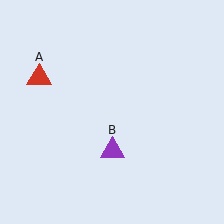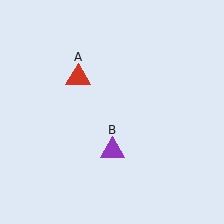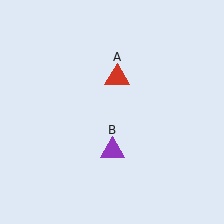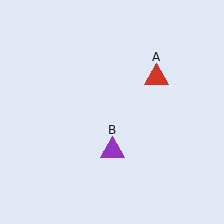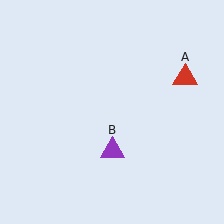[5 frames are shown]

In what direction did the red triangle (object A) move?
The red triangle (object A) moved right.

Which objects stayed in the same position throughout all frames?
Purple triangle (object B) remained stationary.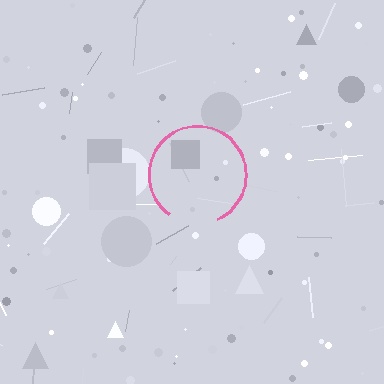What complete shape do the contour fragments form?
The contour fragments form a circle.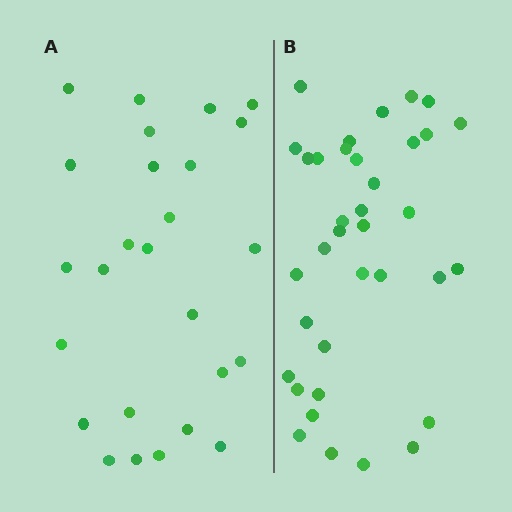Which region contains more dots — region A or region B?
Region B (the right region) has more dots.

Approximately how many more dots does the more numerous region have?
Region B has roughly 10 or so more dots than region A.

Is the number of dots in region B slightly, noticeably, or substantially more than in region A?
Region B has noticeably more, but not dramatically so. The ratio is roughly 1.4 to 1.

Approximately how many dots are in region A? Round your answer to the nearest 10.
About 30 dots. (The exact count is 26, which rounds to 30.)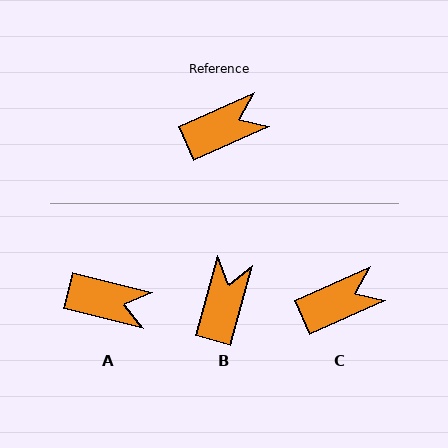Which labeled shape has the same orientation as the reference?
C.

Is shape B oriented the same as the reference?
No, it is off by about 51 degrees.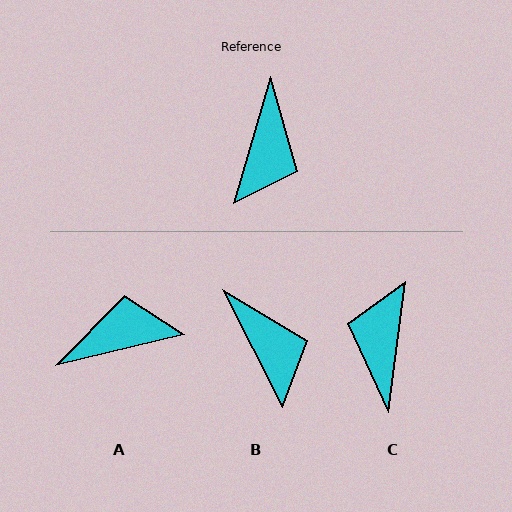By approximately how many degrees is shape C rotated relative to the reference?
Approximately 171 degrees clockwise.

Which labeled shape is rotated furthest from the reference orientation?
C, about 171 degrees away.